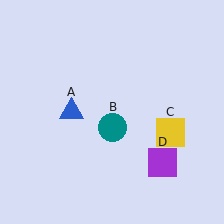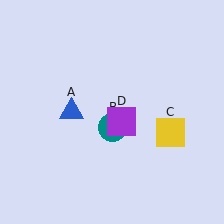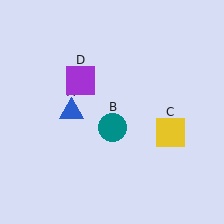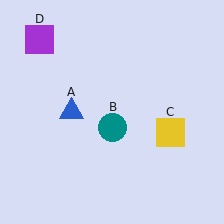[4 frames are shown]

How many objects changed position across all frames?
1 object changed position: purple square (object D).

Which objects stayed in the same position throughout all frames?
Blue triangle (object A) and teal circle (object B) and yellow square (object C) remained stationary.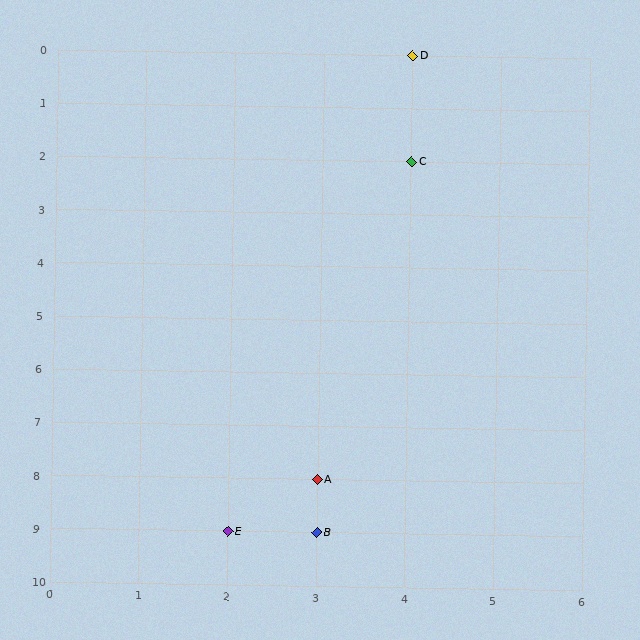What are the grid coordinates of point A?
Point A is at grid coordinates (3, 8).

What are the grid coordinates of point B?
Point B is at grid coordinates (3, 9).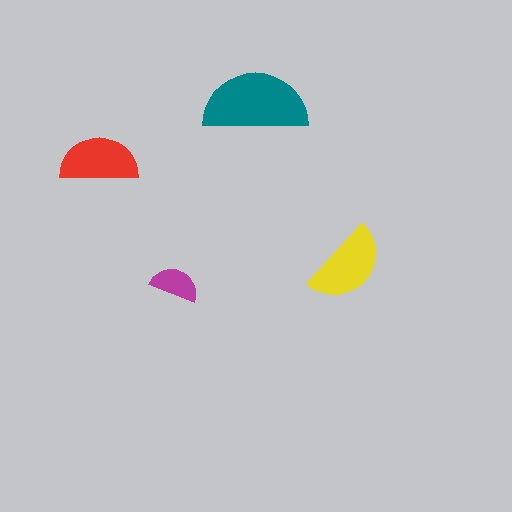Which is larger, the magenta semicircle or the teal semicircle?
The teal one.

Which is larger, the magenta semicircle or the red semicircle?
The red one.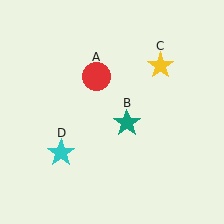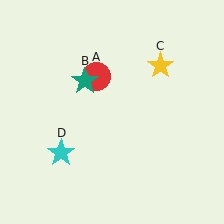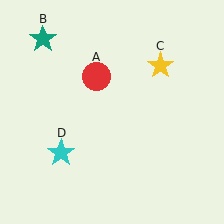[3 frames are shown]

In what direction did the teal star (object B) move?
The teal star (object B) moved up and to the left.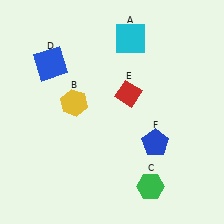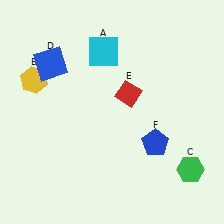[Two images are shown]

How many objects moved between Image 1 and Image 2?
3 objects moved between the two images.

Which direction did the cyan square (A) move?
The cyan square (A) moved left.